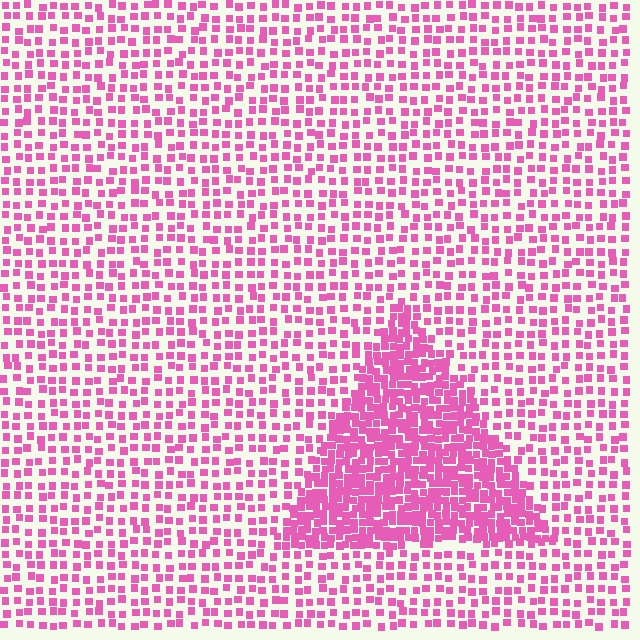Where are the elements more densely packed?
The elements are more densely packed inside the triangle boundary.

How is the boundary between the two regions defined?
The boundary is defined by a change in element density (approximately 2.3x ratio). All elements are the same color, size, and shape.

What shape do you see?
I see a triangle.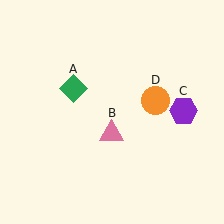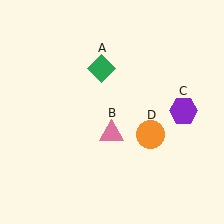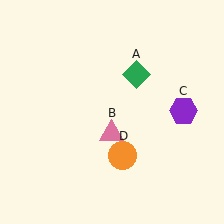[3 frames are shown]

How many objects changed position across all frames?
2 objects changed position: green diamond (object A), orange circle (object D).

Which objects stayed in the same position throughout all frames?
Pink triangle (object B) and purple hexagon (object C) remained stationary.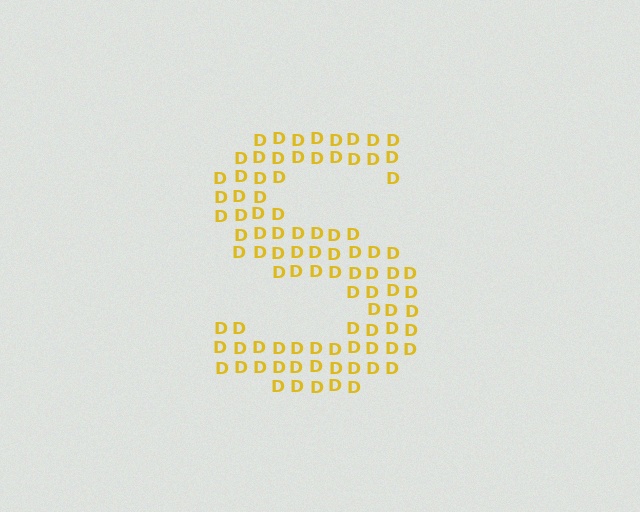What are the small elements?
The small elements are letter D's.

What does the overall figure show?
The overall figure shows the letter S.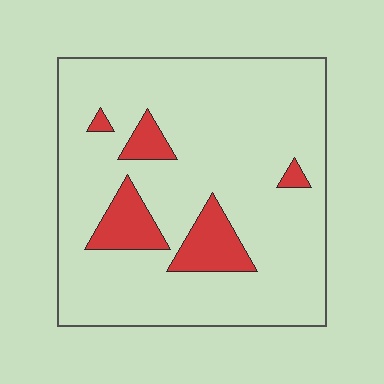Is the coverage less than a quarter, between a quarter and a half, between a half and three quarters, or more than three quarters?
Less than a quarter.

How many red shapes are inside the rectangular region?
5.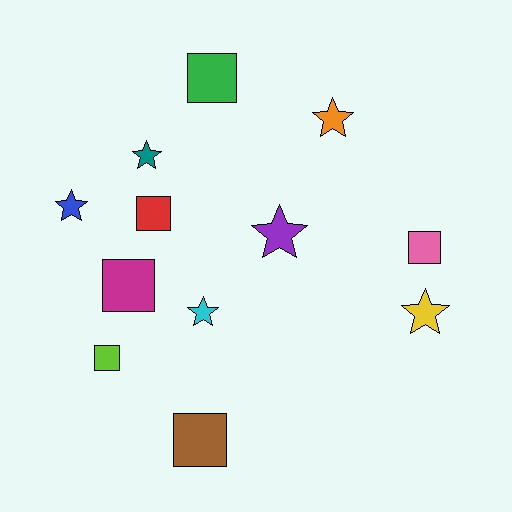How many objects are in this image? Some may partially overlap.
There are 12 objects.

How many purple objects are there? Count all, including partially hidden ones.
There is 1 purple object.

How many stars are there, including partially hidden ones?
There are 6 stars.